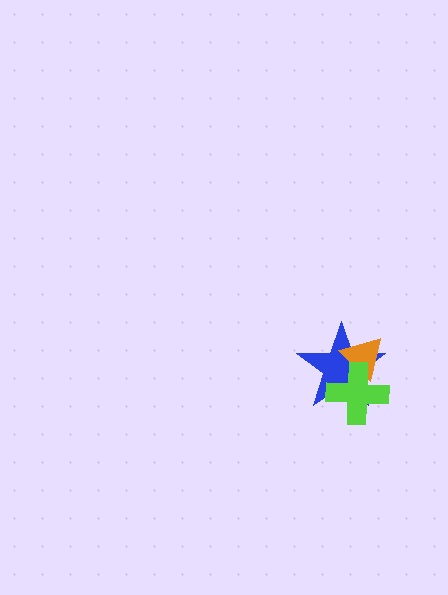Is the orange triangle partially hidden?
Yes, it is partially covered by another shape.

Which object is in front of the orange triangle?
The lime cross is in front of the orange triangle.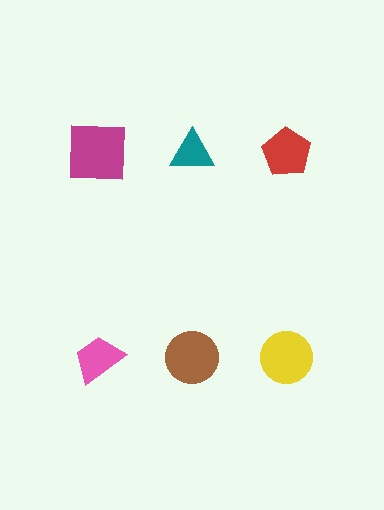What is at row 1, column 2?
A teal triangle.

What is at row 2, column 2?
A brown circle.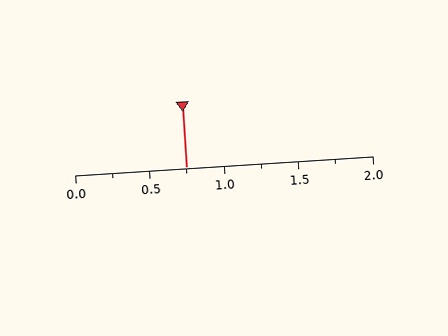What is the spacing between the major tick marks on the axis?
The major ticks are spaced 0.5 apart.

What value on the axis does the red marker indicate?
The marker indicates approximately 0.75.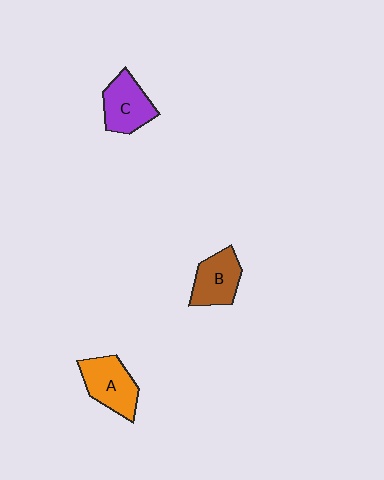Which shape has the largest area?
Shape A (orange).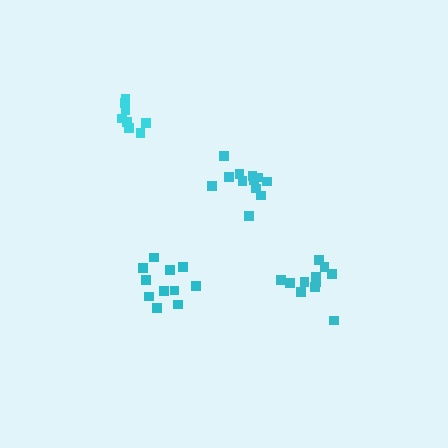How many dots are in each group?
Group 1: 12 dots, Group 2: 11 dots, Group 3: 11 dots, Group 4: 8 dots (42 total).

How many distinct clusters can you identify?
There are 4 distinct clusters.